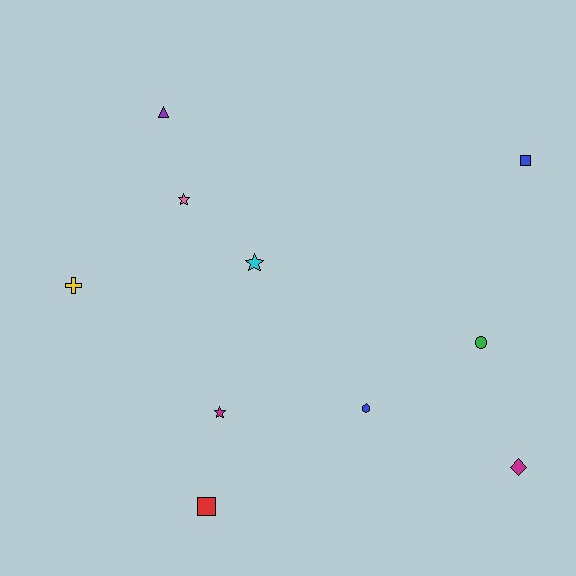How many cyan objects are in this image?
There is 1 cyan object.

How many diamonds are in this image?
There is 1 diamond.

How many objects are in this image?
There are 10 objects.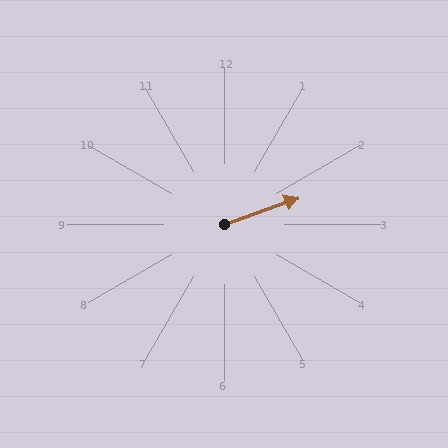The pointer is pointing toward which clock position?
Roughly 2 o'clock.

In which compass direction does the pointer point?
East.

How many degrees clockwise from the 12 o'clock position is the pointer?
Approximately 70 degrees.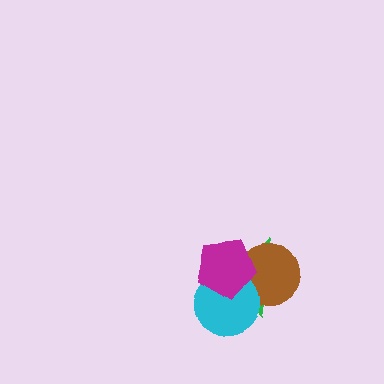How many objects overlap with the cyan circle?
3 objects overlap with the cyan circle.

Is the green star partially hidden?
Yes, it is partially covered by another shape.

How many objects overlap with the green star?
3 objects overlap with the green star.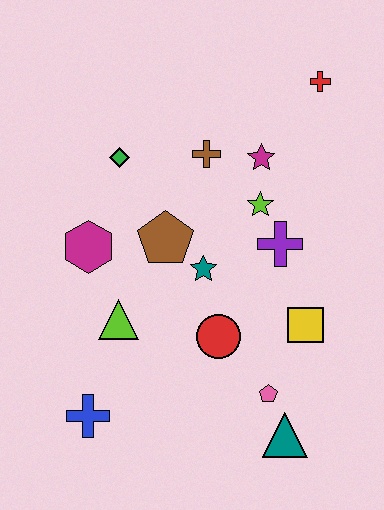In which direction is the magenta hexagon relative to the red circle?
The magenta hexagon is to the left of the red circle.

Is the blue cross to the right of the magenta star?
No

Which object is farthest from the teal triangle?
The red cross is farthest from the teal triangle.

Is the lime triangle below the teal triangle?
No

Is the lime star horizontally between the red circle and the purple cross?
Yes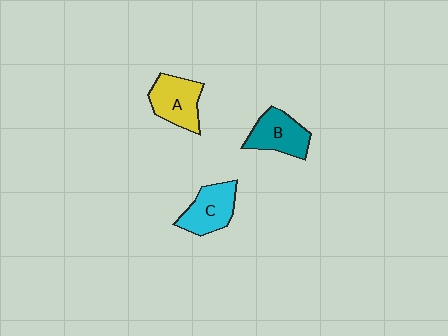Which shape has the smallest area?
Shape B (teal).